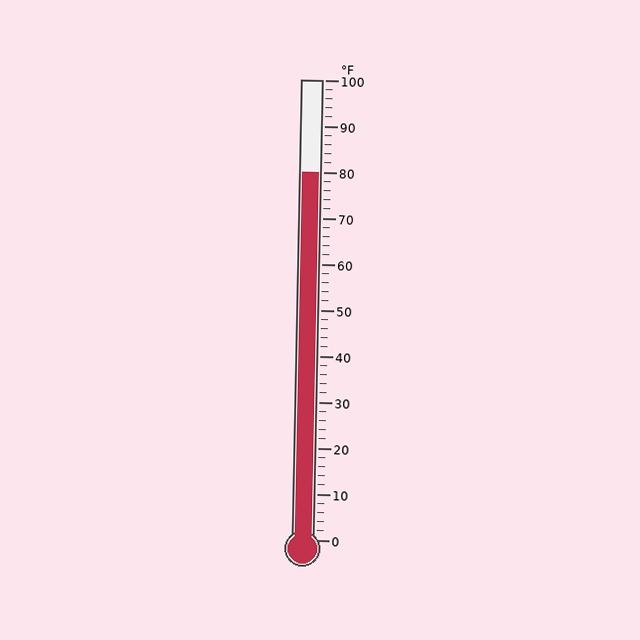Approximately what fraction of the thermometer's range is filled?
The thermometer is filled to approximately 80% of its range.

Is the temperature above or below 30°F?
The temperature is above 30°F.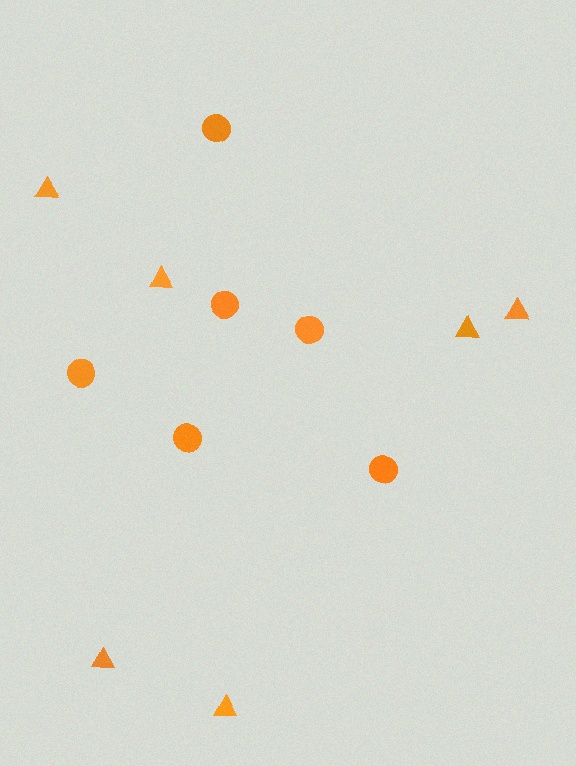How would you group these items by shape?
There are 2 groups: one group of circles (6) and one group of triangles (6).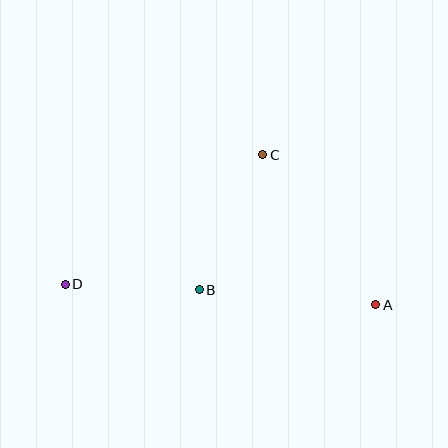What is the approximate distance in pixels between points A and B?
The distance between A and B is approximately 177 pixels.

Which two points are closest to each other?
Points B and D are closest to each other.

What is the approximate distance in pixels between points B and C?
The distance between B and C is approximately 149 pixels.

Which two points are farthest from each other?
Points A and D are farthest from each other.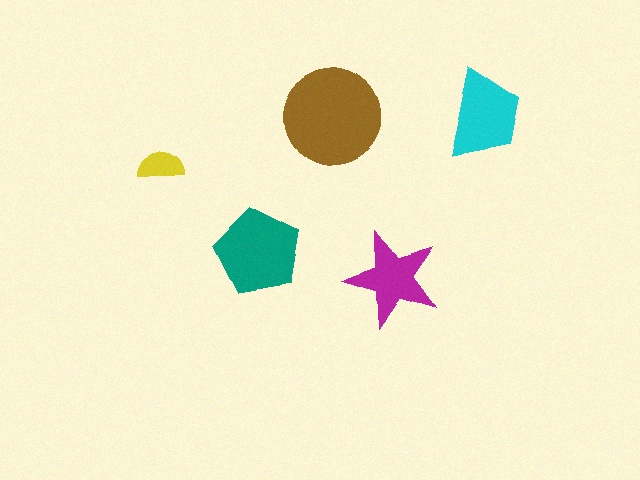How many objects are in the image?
There are 5 objects in the image.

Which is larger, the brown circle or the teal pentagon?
The brown circle.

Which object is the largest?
The brown circle.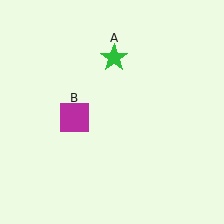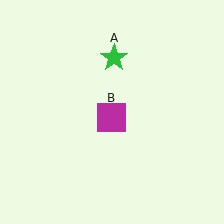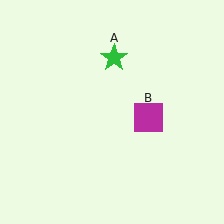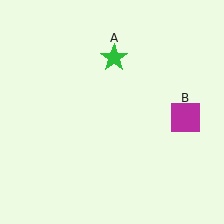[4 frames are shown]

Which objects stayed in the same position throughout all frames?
Green star (object A) remained stationary.